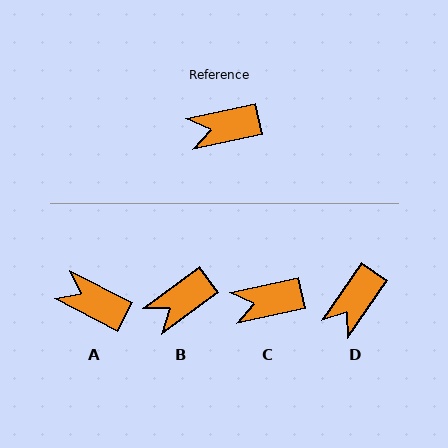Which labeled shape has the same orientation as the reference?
C.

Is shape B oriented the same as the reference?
No, it is off by about 24 degrees.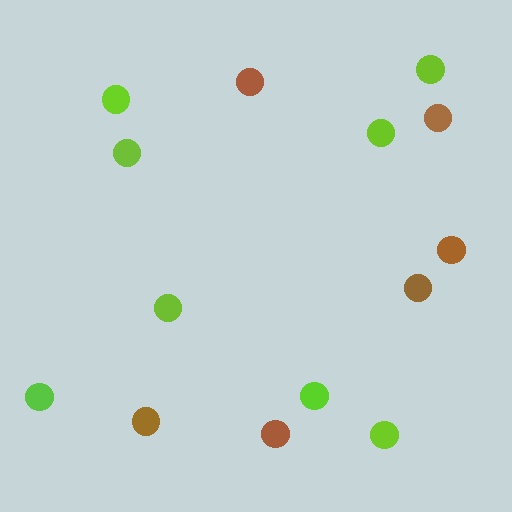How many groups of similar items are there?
There are 2 groups: one group of lime circles (8) and one group of brown circles (6).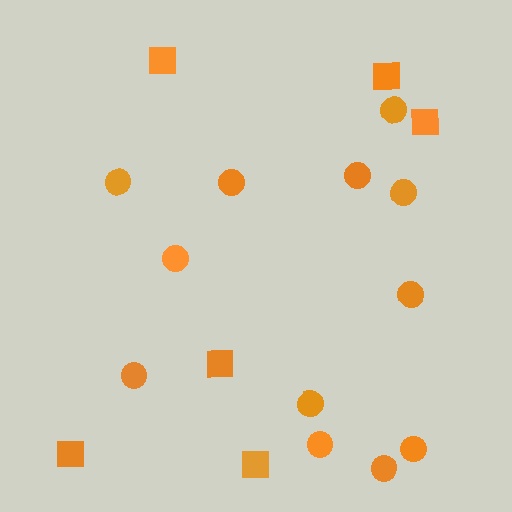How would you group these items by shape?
There are 2 groups: one group of squares (6) and one group of circles (12).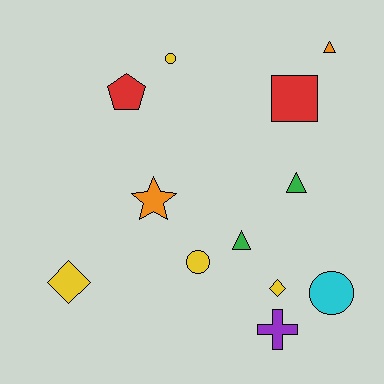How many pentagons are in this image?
There is 1 pentagon.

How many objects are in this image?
There are 12 objects.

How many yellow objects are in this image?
There are 4 yellow objects.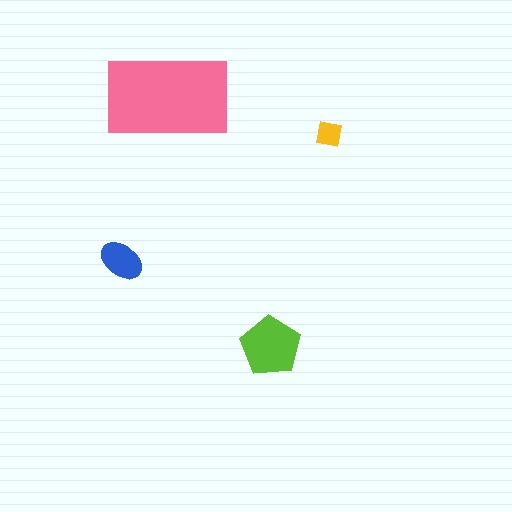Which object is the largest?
The pink rectangle.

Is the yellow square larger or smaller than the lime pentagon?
Smaller.